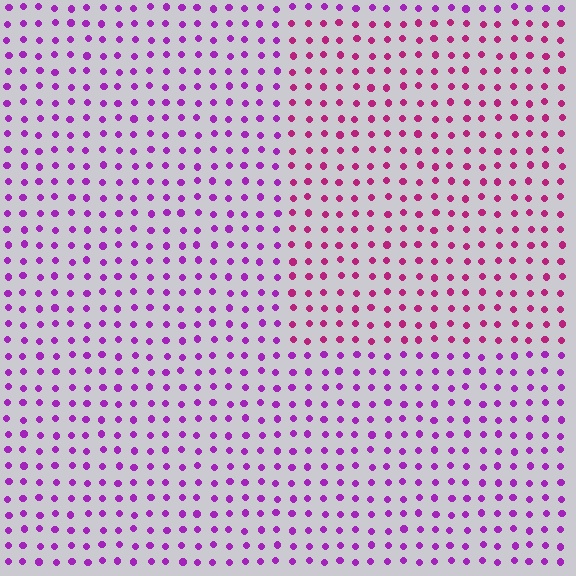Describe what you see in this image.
The image is filled with small purple elements in a uniform arrangement. A rectangle-shaped region is visible where the elements are tinted to a slightly different hue, forming a subtle color boundary.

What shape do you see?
I see a rectangle.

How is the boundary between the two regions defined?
The boundary is defined purely by a slight shift in hue (about 33 degrees). Spacing, size, and orientation are identical on both sides.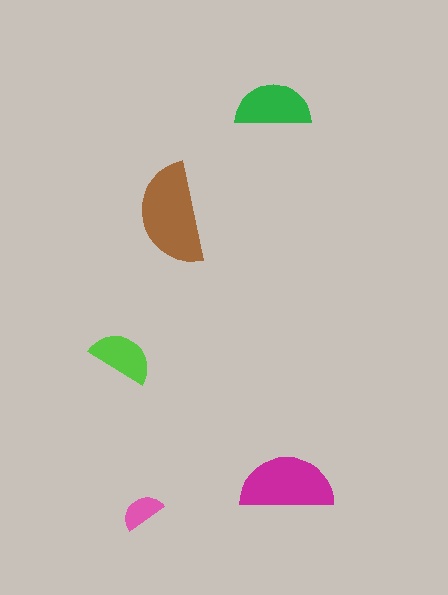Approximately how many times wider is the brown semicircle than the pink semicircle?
About 2.5 times wider.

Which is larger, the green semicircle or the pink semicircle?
The green one.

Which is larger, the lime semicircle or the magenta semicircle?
The magenta one.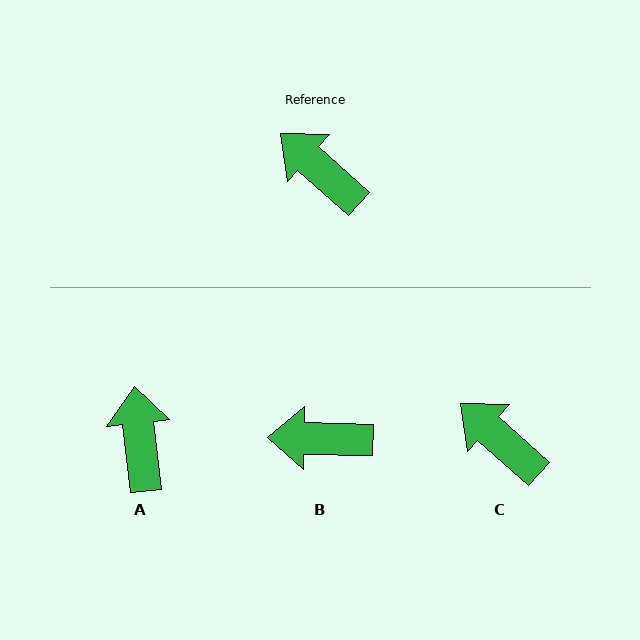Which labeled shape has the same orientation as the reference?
C.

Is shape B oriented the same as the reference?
No, it is off by about 40 degrees.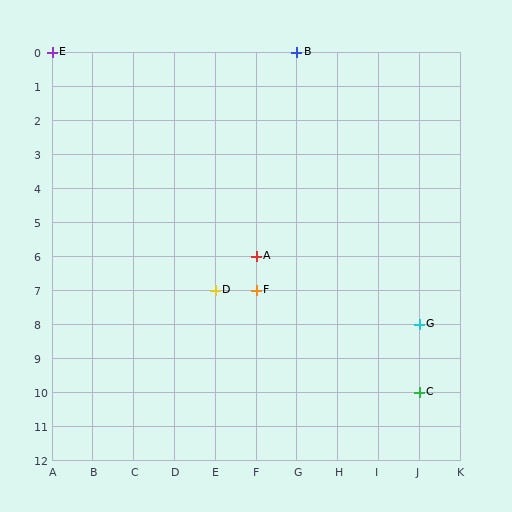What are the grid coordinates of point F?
Point F is at grid coordinates (F, 7).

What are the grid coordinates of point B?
Point B is at grid coordinates (G, 0).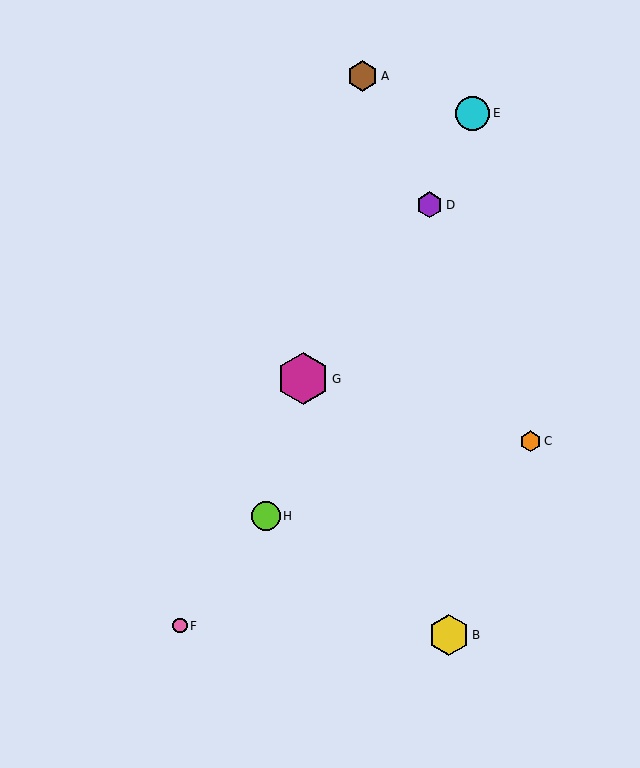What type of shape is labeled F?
Shape F is a pink circle.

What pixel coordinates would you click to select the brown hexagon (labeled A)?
Click at (362, 76) to select the brown hexagon A.